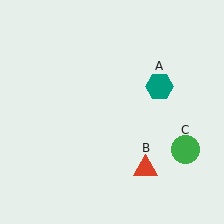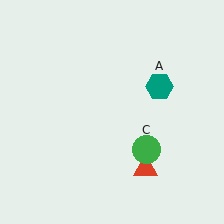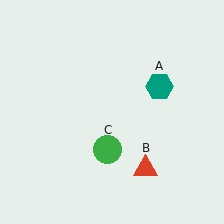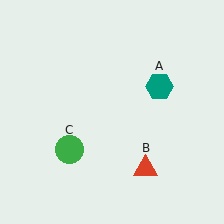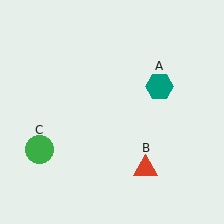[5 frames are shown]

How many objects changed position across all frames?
1 object changed position: green circle (object C).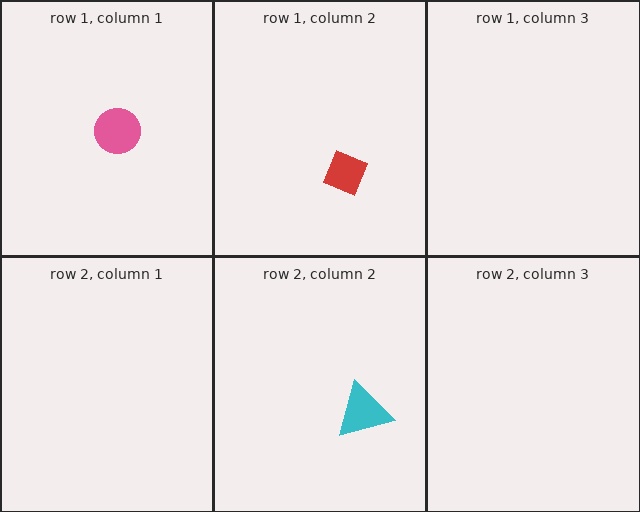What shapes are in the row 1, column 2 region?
The red diamond.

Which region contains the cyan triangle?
The row 2, column 2 region.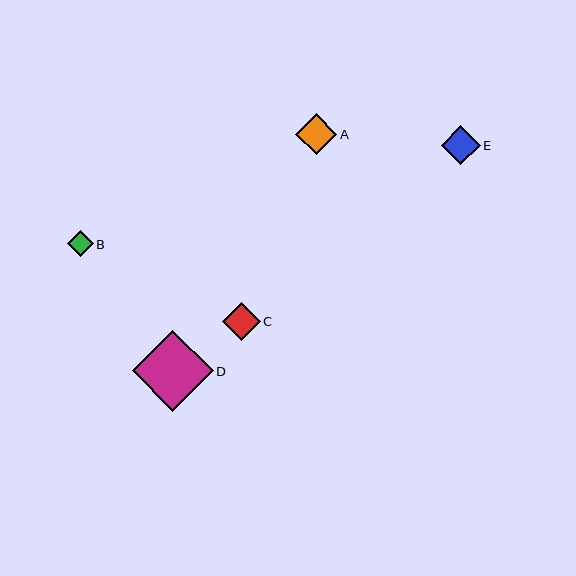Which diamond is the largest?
Diamond D is the largest with a size of approximately 80 pixels.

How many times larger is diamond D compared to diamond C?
Diamond D is approximately 2.1 times the size of diamond C.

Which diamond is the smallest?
Diamond B is the smallest with a size of approximately 26 pixels.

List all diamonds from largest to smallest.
From largest to smallest: D, A, E, C, B.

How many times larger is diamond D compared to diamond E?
Diamond D is approximately 2.1 times the size of diamond E.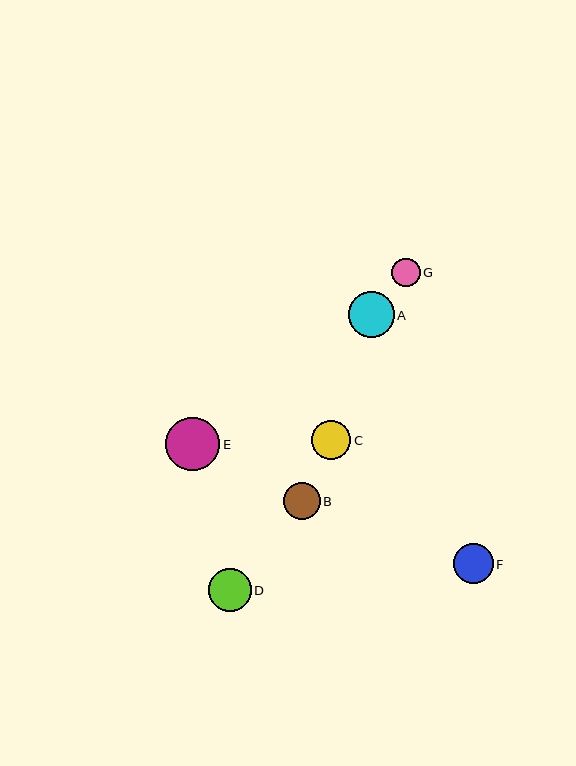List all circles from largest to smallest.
From largest to smallest: E, A, D, F, C, B, G.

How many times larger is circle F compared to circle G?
Circle F is approximately 1.4 times the size of circle G.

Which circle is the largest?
Circle E is the largest with a size of approximately 54 pixels.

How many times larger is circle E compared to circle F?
Circle E is approximately 1.4 times the size of circle F.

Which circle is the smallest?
Circle G is the smallest with a size of approximately 29 pixels.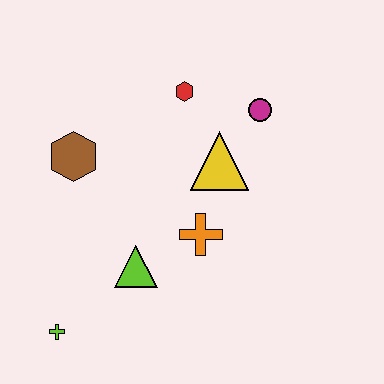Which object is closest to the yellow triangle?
The magenta circle is closest to the yellow triangle.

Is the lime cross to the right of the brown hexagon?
No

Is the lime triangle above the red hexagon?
No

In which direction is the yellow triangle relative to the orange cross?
The yellow triangle is above the orange cross.